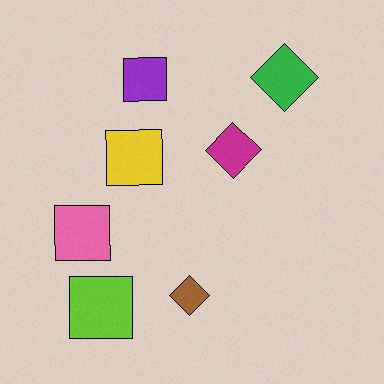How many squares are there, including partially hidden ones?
There are 4 squares.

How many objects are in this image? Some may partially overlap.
There are 7 objects.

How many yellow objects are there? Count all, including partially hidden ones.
There is 1 yellow object.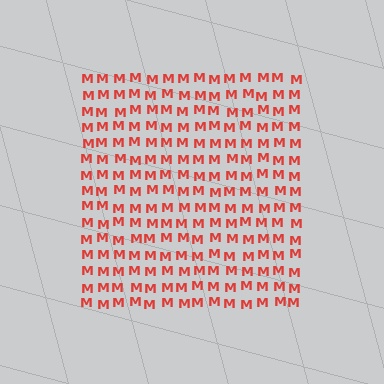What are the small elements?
The small elements are letter M's.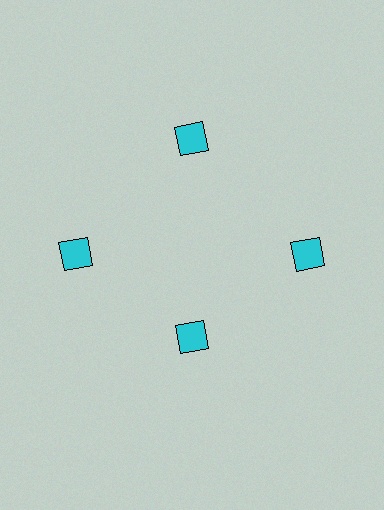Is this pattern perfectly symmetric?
No. The 4 cyan squares are arranged in a ring, but one element near the 6 o'clock position is pulled inward toward the center, breaking the 4-fold rotational symmetry.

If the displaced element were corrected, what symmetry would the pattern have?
It would have 4-fold rotational symmetry — the pattern would map onto itself every 90 degrees.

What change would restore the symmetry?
The symmetry would be restored by moving it outward, back onto the ring so that all 4 squares sit at equal angles and equal distance from the center.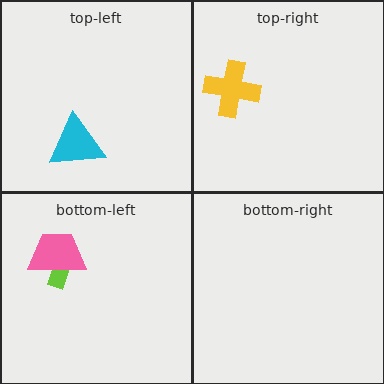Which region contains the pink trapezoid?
The bottom-left region.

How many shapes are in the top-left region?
1.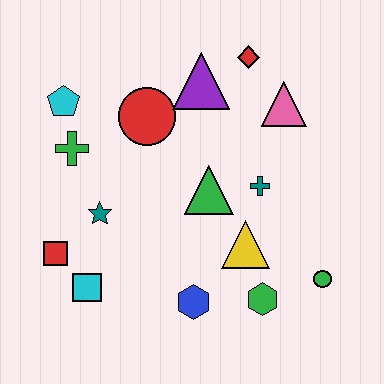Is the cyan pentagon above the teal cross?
Yes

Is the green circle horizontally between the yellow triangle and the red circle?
No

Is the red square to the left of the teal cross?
Yes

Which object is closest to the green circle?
The green hexagon is closest to the green circle.